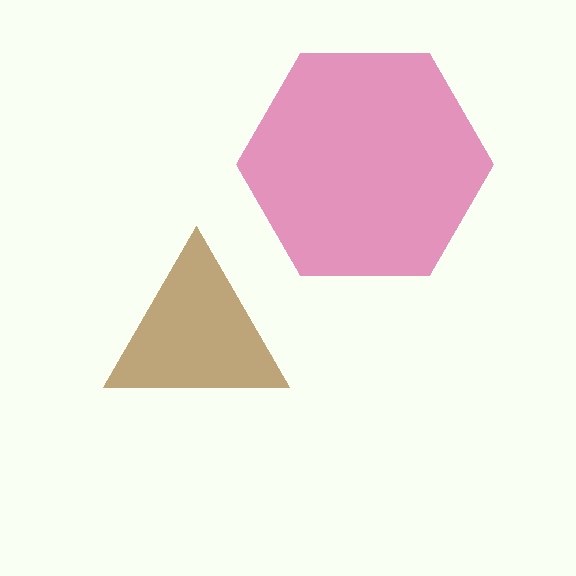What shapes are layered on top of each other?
The layered shapes are: a brown triangle, a magenta hexagon.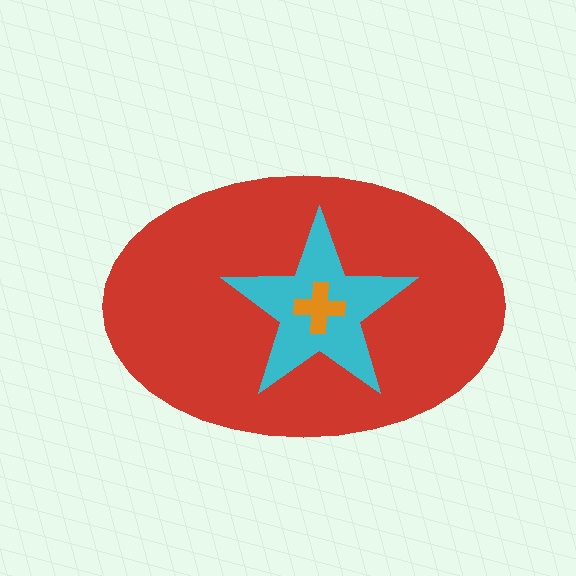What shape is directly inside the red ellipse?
The cyan star.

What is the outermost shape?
The red ellipse.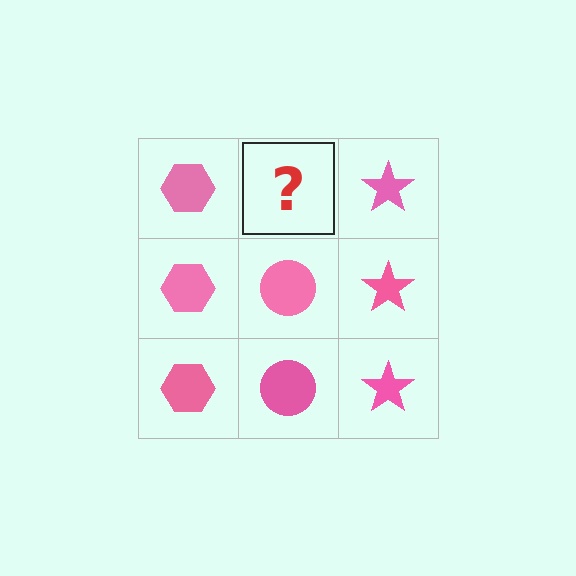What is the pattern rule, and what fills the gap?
The rule is that each column has a consistent shape. The gap should be filled with a pink circle.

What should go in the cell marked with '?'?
The missing cell should contain a pink circle.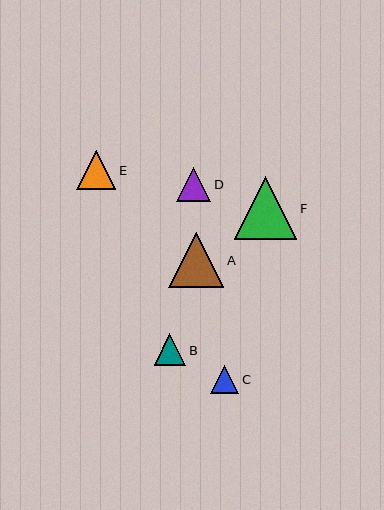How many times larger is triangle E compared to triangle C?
Triangle E is approximately 1.4 times the size of triangle C.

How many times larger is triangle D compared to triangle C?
Triangle D is approximately 1.2 times the size of triangle C.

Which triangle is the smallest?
Triangle C is the smallest with a size of approximately 28 pixels.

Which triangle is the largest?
Triangle F is the largest with a size of approximately 63 pixels.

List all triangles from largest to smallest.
From largest to smallest: F, A, E, D, B, C.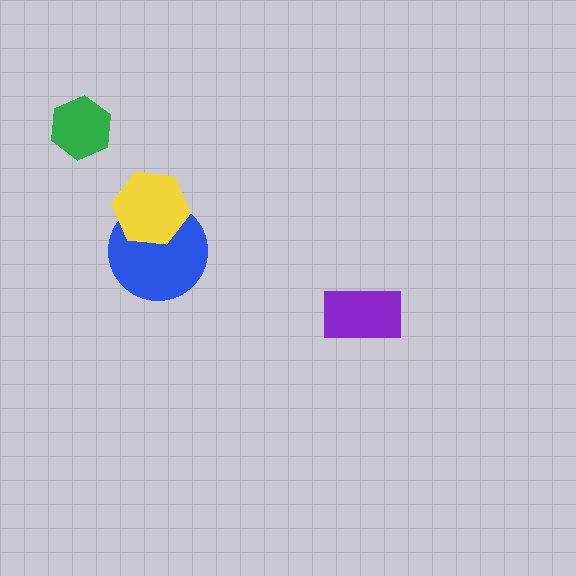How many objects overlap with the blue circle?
1 object overlaps with the blue circle.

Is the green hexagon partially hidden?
No, no other shape covers it.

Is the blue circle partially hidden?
Yes, it is partially covered by another shape.